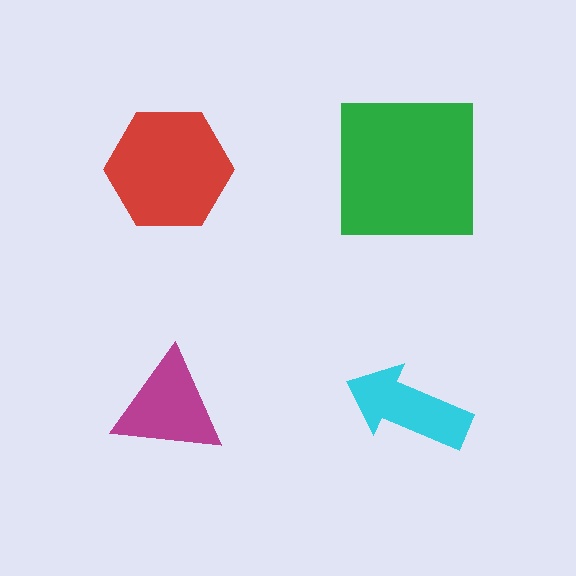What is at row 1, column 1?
A red hexagon.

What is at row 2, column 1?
A magenta triangle.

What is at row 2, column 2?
A cyan arrow.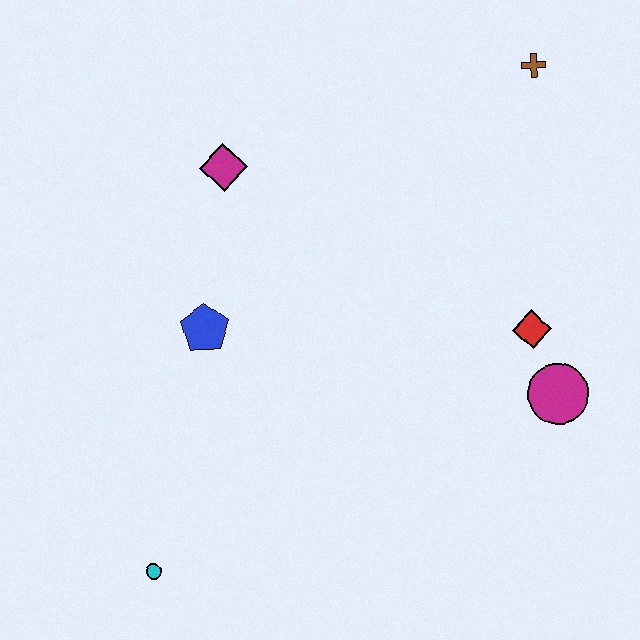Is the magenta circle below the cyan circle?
No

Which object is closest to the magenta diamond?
The blue pentagon is closest to the magenta diamond.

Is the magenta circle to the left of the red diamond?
No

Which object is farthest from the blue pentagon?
The brown cross is farthest from the blue pentagon.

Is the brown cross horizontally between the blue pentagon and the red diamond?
No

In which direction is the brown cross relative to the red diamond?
The brown cross is above the red diamond.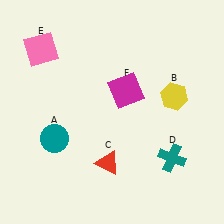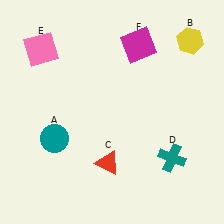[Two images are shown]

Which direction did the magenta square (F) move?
The magenta square (F) moved up.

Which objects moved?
The objects that moved are: the yellow hexagon (B), the magenta square (F).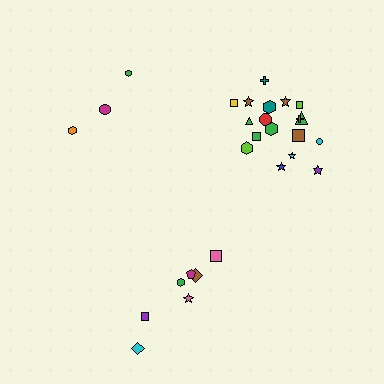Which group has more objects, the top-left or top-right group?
The top-right group.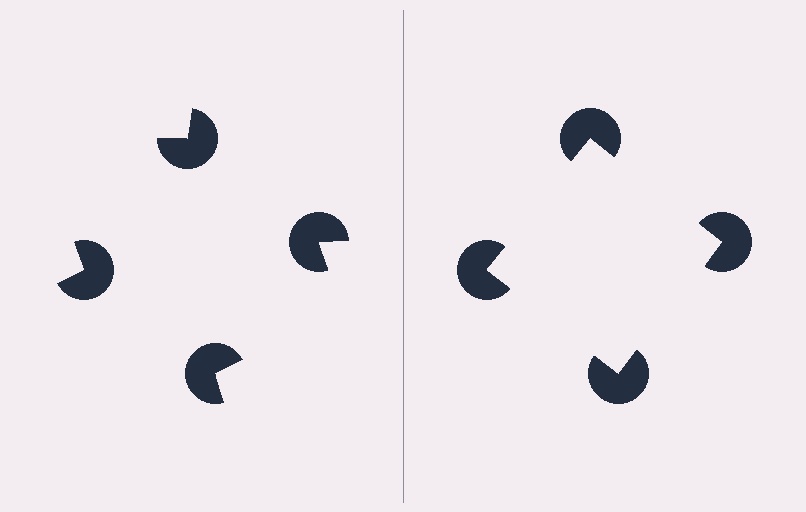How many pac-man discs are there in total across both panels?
8 — 4 on each side.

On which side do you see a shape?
An illusory square appears on the right side. On the left side the wedge cuts are rotated, so no coherent shape forms.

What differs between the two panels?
The pac-man discs are positioned identically on both sides; only the wedge orientations differ. On the right they align to a square; on the left they are misaligned.